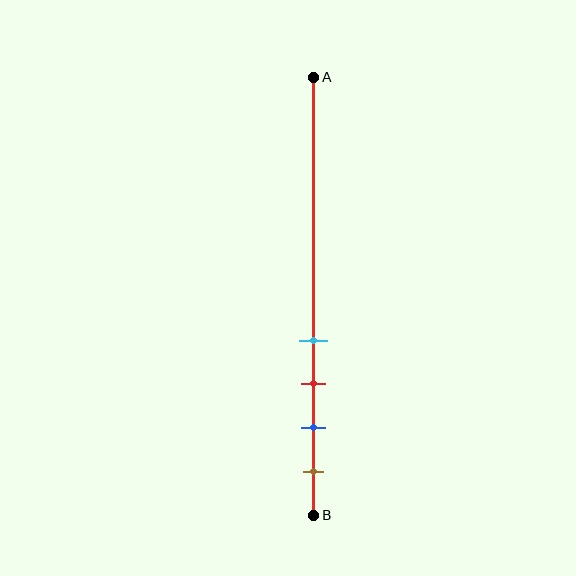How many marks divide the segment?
There are 4 marks dividing the segment.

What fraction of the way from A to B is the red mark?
The red mark is approximately 70% (0.7) of the way from A to B.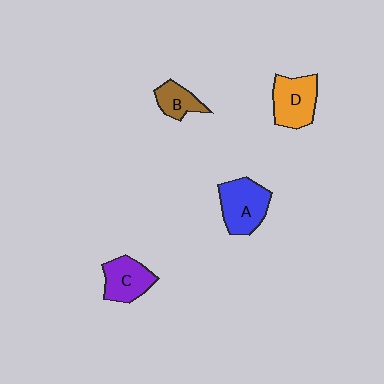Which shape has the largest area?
Shape A (blue).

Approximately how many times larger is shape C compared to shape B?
Approximately 1.4 times.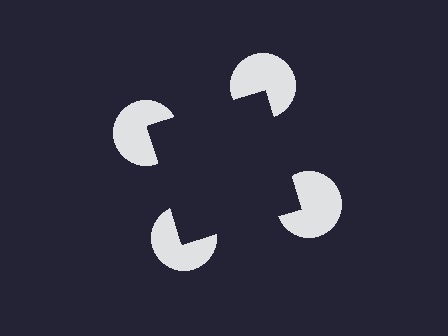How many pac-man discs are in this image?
There are 4 — one at each vertex of the illusory square.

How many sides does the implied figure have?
4 sides.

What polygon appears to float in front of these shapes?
An illusory square — its edges are inferred from the aligned wedge cuts in the pac-man discs, not physically drawn.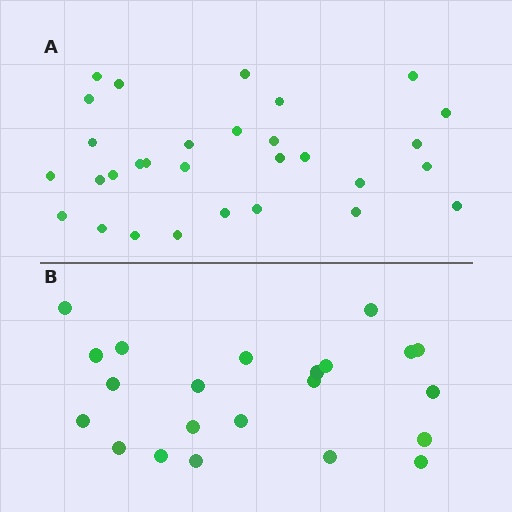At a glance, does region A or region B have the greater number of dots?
Region A (the top region) has more dots.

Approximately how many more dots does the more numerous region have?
Region A has roughly 8 or so more dots than region B.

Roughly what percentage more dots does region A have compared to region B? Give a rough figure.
About 35% more.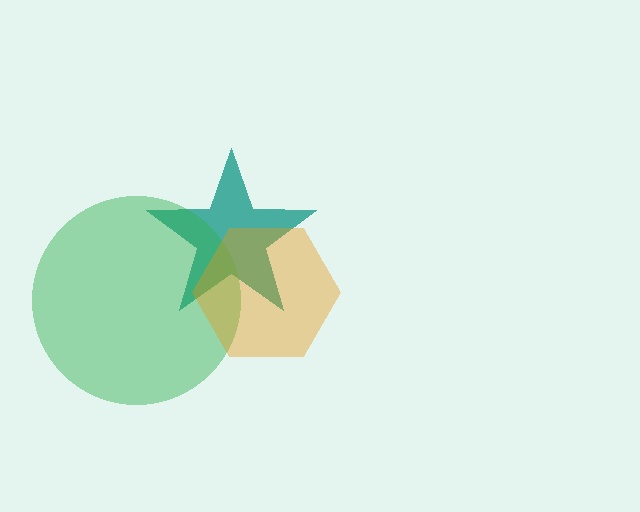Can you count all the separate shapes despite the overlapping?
Yes, there are 3 separate shapes.